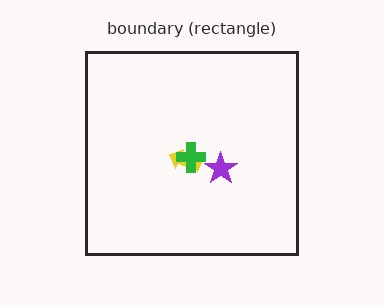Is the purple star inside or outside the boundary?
Inside.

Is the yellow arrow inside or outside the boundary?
Inside.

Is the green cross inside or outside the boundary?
Inside.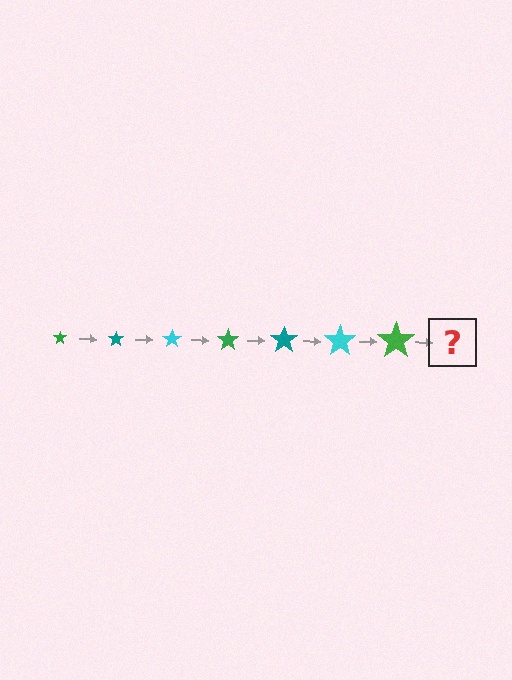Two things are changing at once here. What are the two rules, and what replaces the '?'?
The two rules are that the star grows larger each step and the color cycles through green, teal, and cyan. The '?' should be a teal star, larger than the previous one.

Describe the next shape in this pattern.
It should be a teal star, larger than the previous one.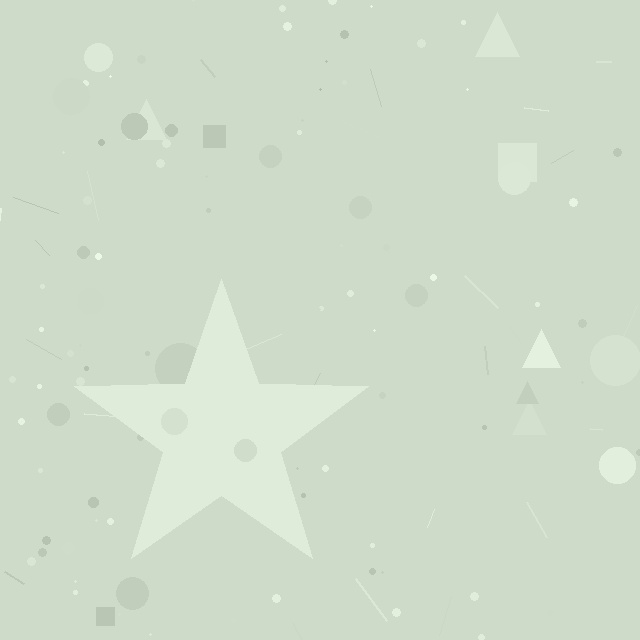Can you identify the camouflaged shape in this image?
The camouflaged shape is a star.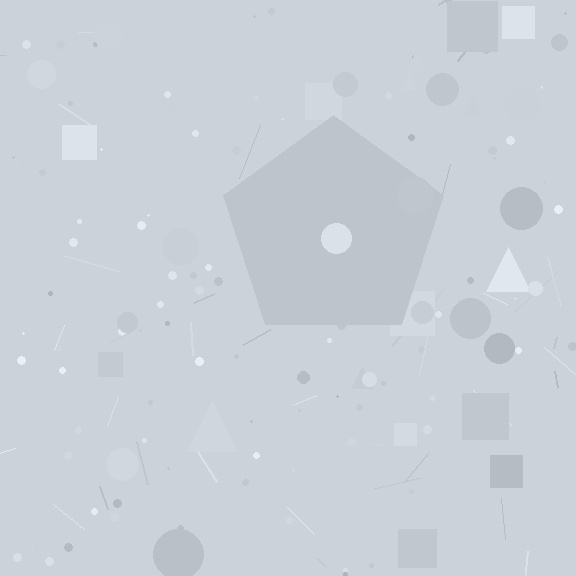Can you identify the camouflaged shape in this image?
The camouflaged shape is a pentagon.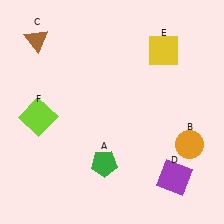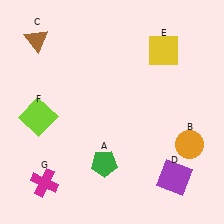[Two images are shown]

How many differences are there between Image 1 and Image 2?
There is 1 difference between the two images.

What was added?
A magenta cross (G) was added in Image 2.